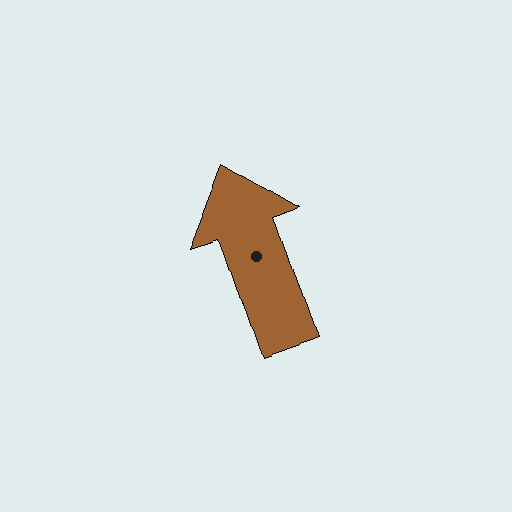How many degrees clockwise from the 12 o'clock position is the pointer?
Approximately 341 degrees.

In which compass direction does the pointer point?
North.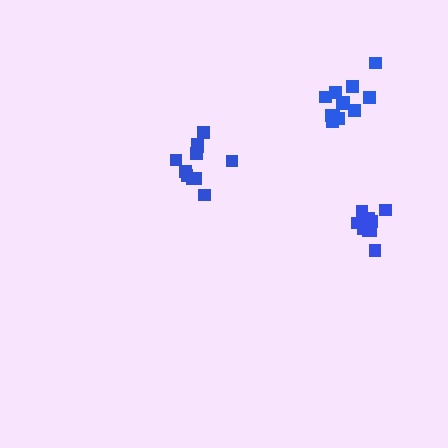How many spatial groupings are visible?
There are 3 spatial groupings.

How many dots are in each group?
Group 1: 9 dots, Group 2: 11 dots, Group 3: 12 dots (32 total).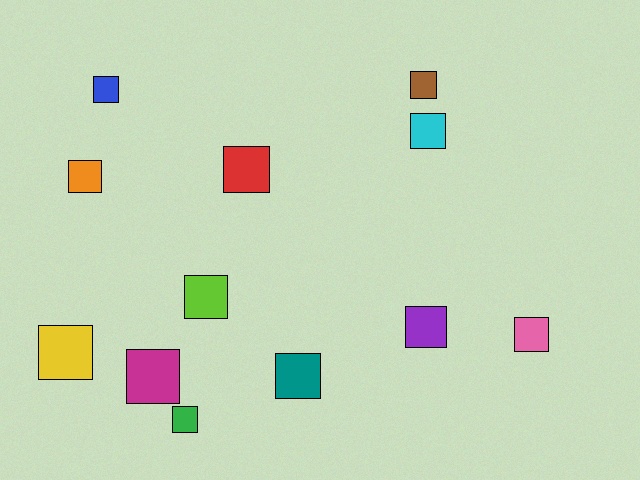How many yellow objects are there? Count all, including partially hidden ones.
There is 1 yellow object.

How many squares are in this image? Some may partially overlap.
There are 12 squares.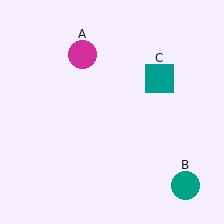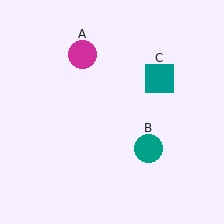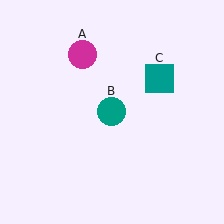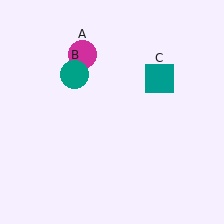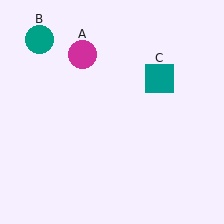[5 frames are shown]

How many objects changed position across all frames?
1 object changed position: teal circle (object B).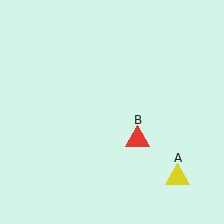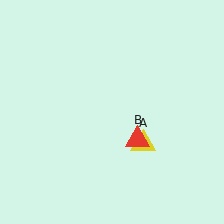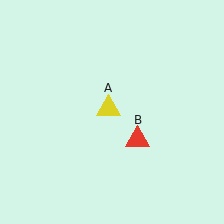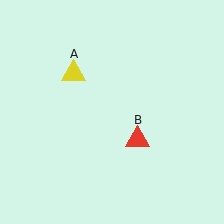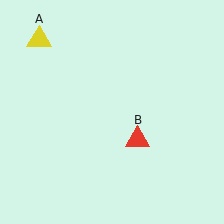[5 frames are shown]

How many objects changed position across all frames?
1 object changed position: yellow triangle (object A).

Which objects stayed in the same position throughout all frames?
Red triangle (object B) remained stationary.